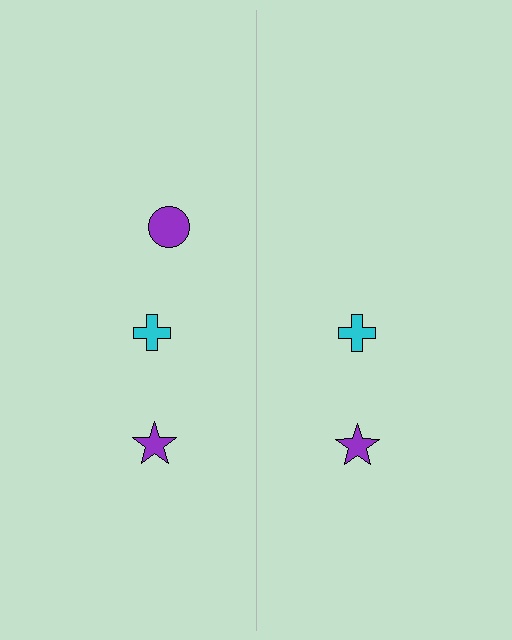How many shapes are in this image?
There are 5 shapes in this image.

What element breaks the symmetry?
A purple circle is missing from the right side.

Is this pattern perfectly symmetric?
No, the pattern is not perfectly symmetric. A purple circle is missing from the right side.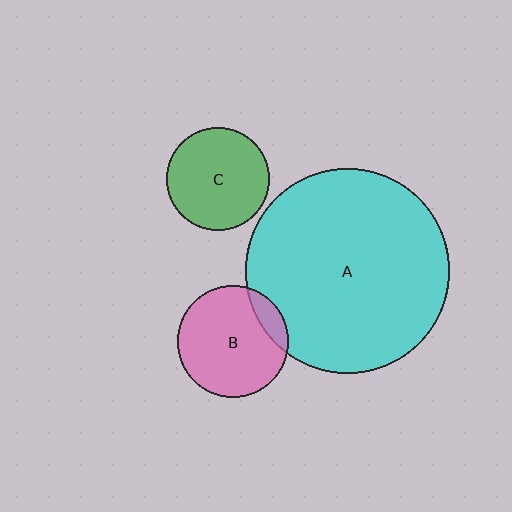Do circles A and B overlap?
Yes.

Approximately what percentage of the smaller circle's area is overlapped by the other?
Approximately 15%.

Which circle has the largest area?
Circle A (cyan).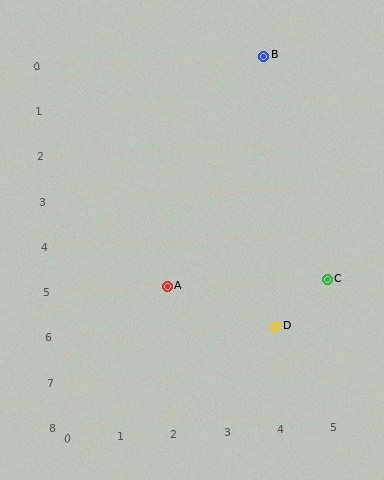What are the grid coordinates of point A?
Point A is at grid coordinates (2, 5).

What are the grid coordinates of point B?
Point B is at grid coordinates (4, 0).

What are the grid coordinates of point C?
Point C is at grid coordinates (5, 5).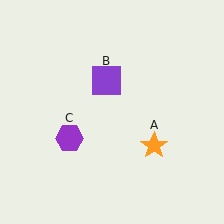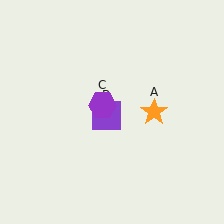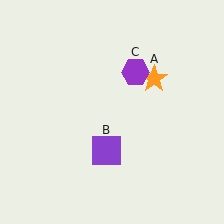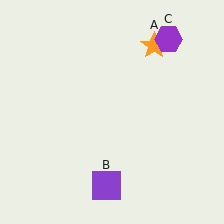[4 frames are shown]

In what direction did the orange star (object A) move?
The orange star (object A) moved up.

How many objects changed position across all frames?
3 objects changed position: orange star (object A), purple square (object B), purple hexagon (object C).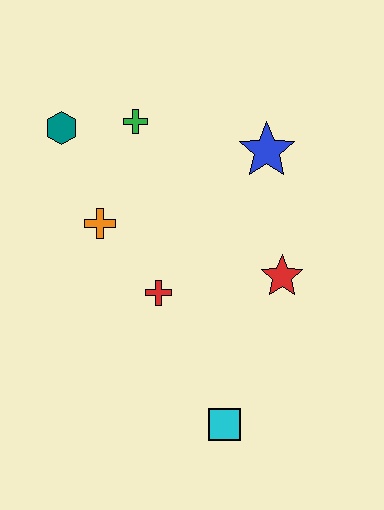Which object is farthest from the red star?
The teal hexagon is farthest from the red star.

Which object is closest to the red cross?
The orange cross is closest to the red cross.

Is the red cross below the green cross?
Yes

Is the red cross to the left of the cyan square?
Yes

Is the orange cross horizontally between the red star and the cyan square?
No